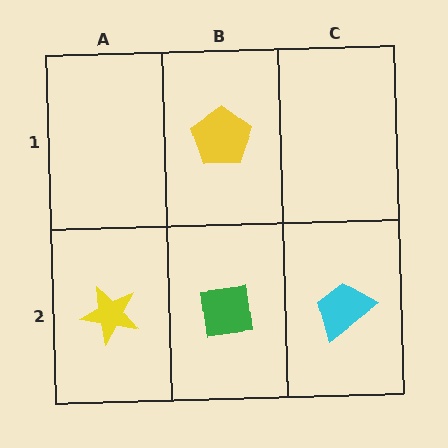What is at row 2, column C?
A cyan trapezoid.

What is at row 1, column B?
A yellow pentagon.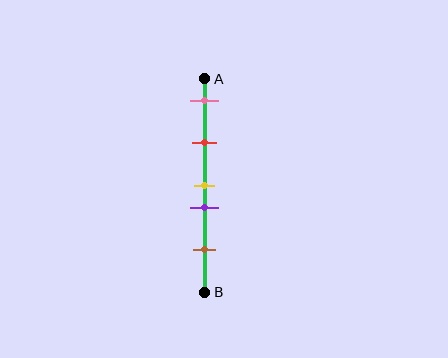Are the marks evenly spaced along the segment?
No, the marks are not evenly spaced.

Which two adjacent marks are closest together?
The yellow and purple marks are the closest adjacent pair.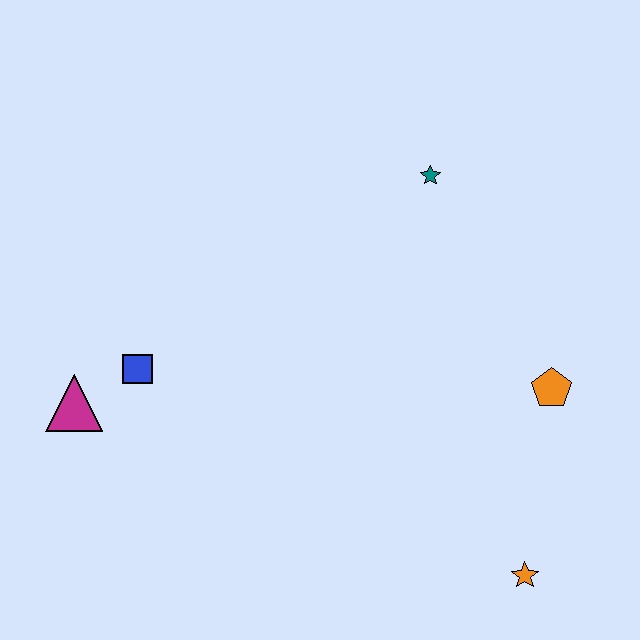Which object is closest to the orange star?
The orange pentagon is closest to the orange star.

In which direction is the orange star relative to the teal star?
The orange star is below the teal star.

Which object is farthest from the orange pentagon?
The magenta triangle is farthest from the orange pentagon.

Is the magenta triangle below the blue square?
Yes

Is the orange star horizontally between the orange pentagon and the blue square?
Yes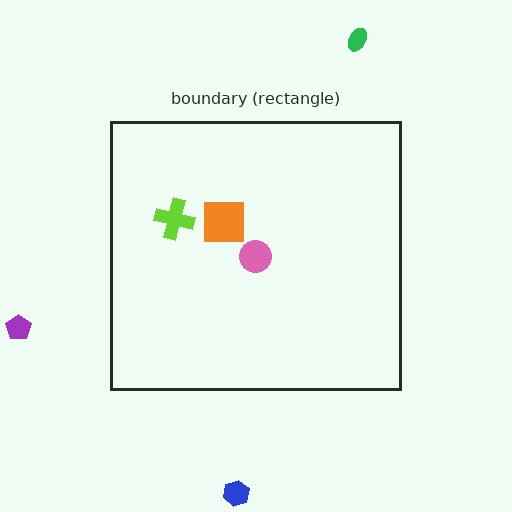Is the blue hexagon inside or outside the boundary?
Outside.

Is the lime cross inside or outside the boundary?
Inside.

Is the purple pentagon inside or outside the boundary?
Outside.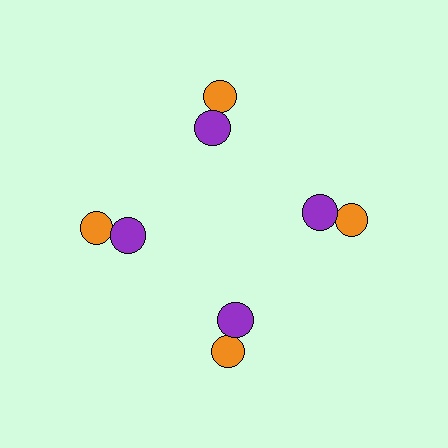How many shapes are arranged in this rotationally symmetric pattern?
There are 8 shapes, arranged in 4 groups of 2.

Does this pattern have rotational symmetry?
Yes, this pattern has 4-fold rotational symmetry. It looks the same after rotating 90 degrees around the center.